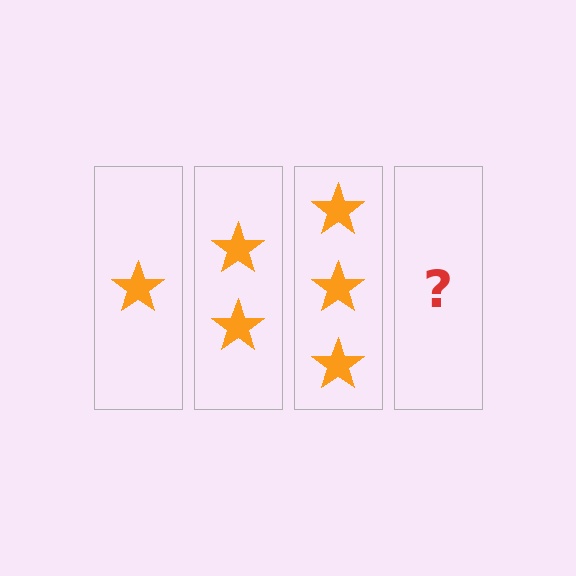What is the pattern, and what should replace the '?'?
The pattern is that each step adds one more star. The '?' should be 4 stars.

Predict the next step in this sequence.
The next step is 4 stars.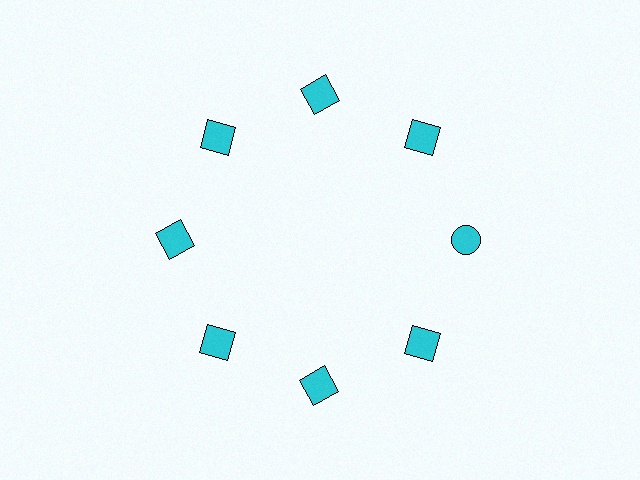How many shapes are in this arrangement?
There are 8 shapes arranged in a ring pattern.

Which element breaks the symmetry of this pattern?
The cyan circle at roughly the 3 o'clock position breaks the symmetry. All other shapes are cyan squares.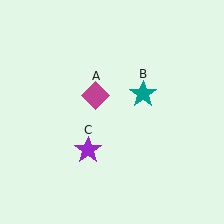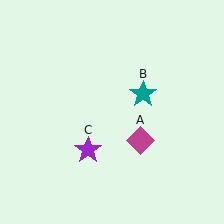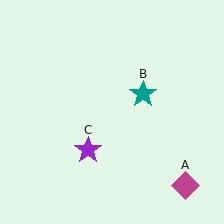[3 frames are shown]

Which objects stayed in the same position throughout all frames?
Teal star (object B) and purple star (object C) remained stationary.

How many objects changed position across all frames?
1 object changed position: magenta diamond (object A).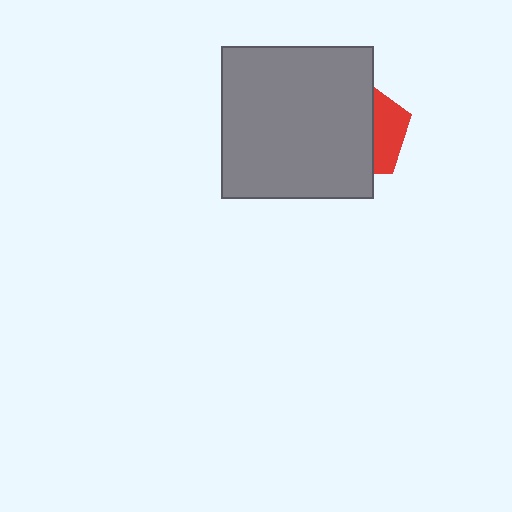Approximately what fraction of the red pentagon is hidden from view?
Roughly 67% of the red pentagon is hidden behind the gray square.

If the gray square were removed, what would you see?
You would see the complete red pentagon.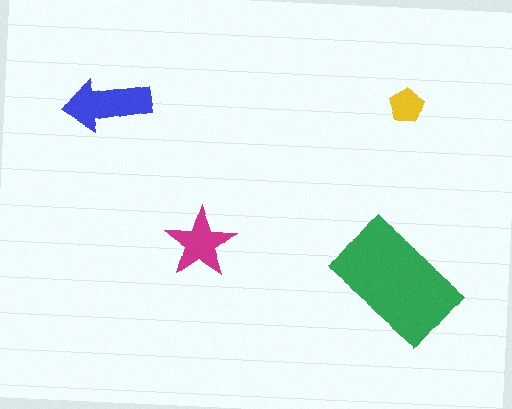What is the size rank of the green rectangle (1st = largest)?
1st.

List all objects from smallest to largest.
The yellow pentagon, the magenta star, the blue arrow, the green rectangle.